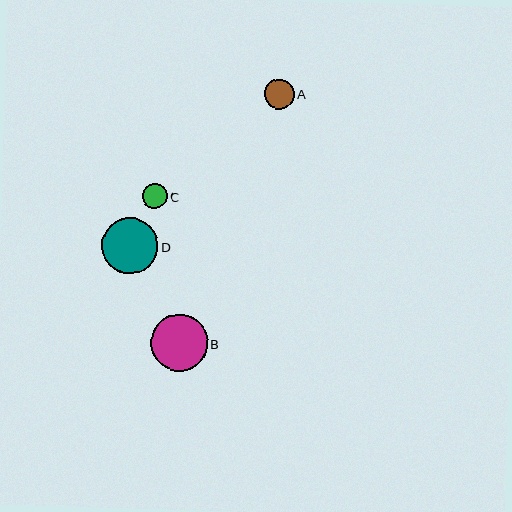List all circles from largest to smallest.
From largest to smallest: B, D, A, C.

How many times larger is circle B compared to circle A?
Circle B is approximately 1.9 times the size of circle A.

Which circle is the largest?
Circle B is the largest with a size of approximately 56 pixels.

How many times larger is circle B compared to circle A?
Circle B is approximately 1.9 times the size of circle A.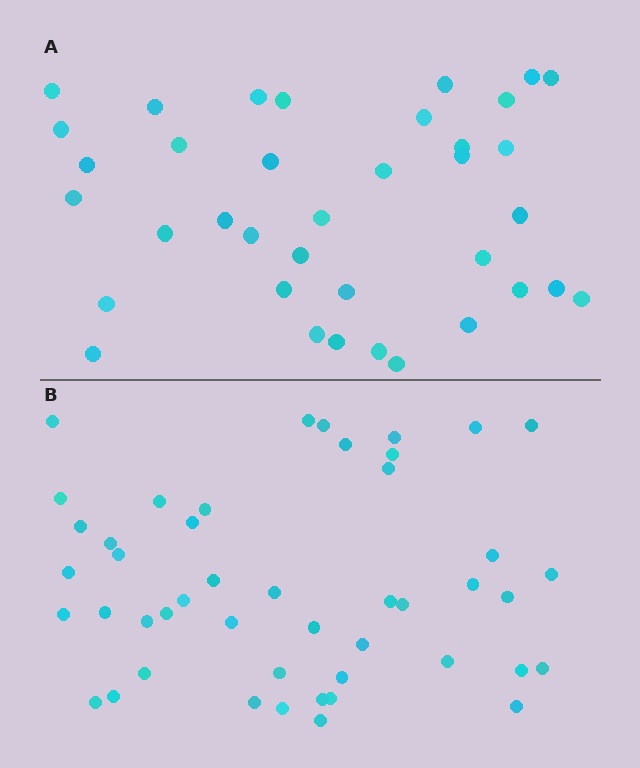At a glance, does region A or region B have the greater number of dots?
Region B (the bottom region) has more dots.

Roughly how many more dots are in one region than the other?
Region B has roughly 10 or so more dots than region A.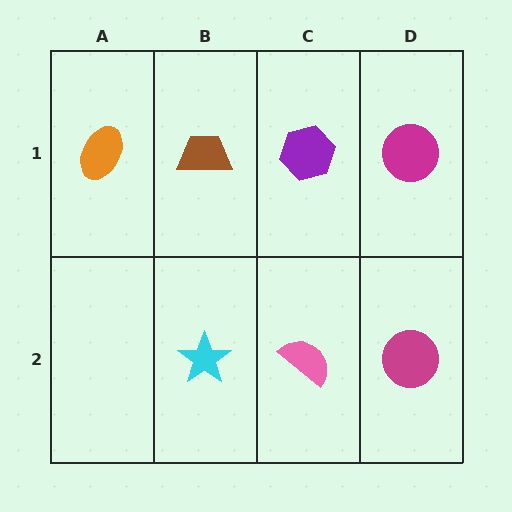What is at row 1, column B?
A brown trapezoid.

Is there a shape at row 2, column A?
No, that cell is empty.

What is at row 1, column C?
A purple hexagon.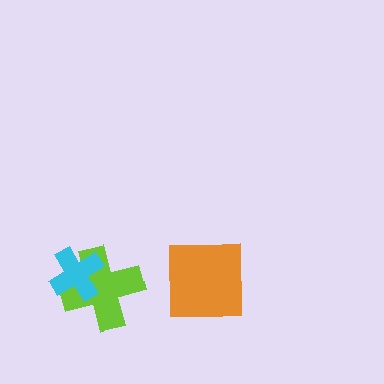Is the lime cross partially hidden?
Yes, it is partially covered by another shape.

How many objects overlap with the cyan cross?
1 object overlaps with the cyan cross.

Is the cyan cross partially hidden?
No, no other shape covers it.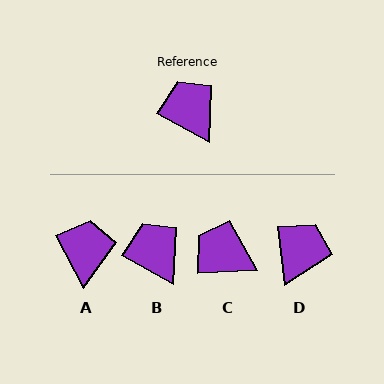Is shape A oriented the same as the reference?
No, it is off by about 33 degrees.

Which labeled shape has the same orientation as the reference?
B.